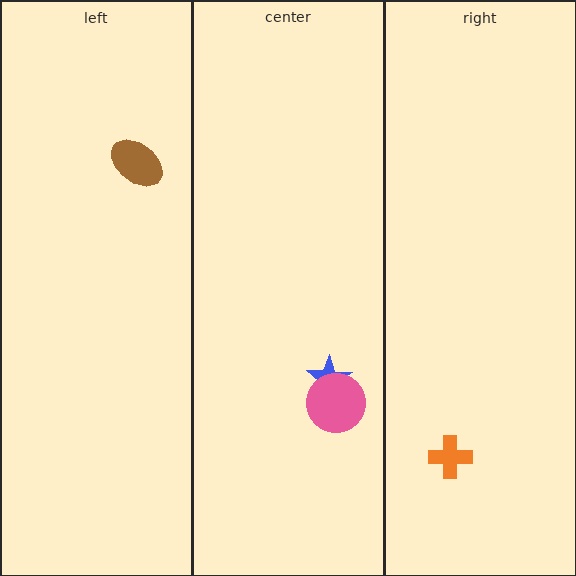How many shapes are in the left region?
1.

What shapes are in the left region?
The brown ellipse.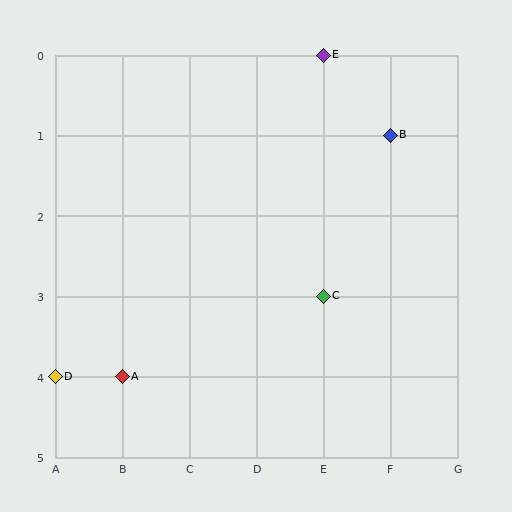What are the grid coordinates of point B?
Point B is at grid coordinates (F, 1).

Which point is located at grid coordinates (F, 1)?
Point B is at (F, 1).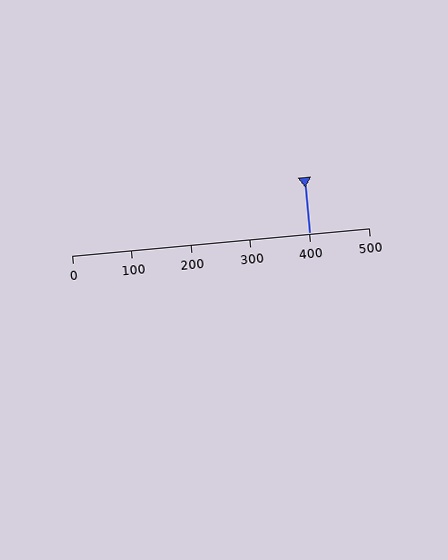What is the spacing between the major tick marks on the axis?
The major ticks are spaced 100 apart.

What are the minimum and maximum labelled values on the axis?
The axis runs from 0 to 500.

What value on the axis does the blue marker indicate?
The marker indicates approximately 400.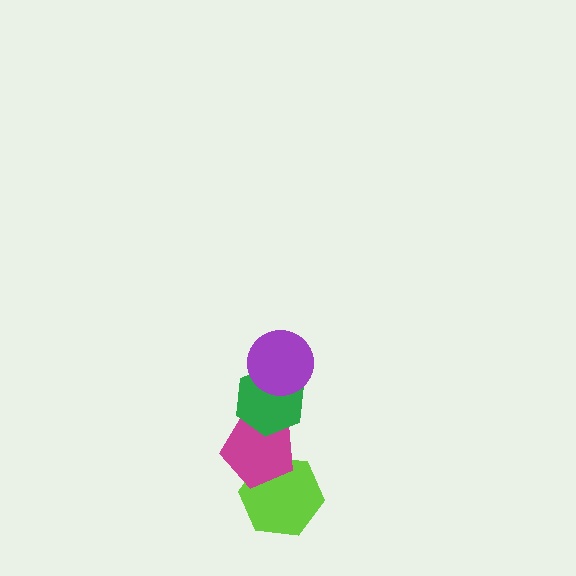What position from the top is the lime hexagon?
The lime hexagon is 4th from the top.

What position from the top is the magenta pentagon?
The magenta pentagon is 3rd from the top.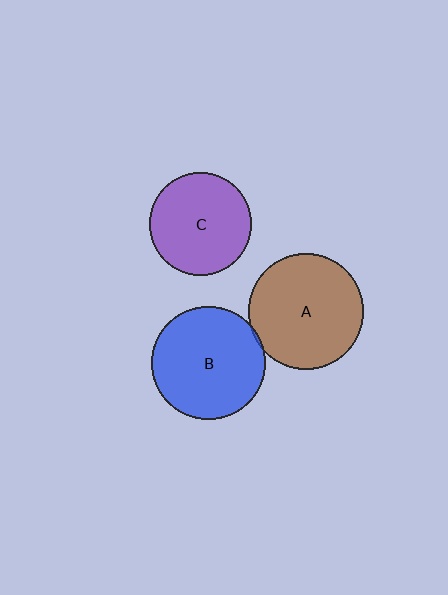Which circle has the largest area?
Circle A (brown).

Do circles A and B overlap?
Yes.